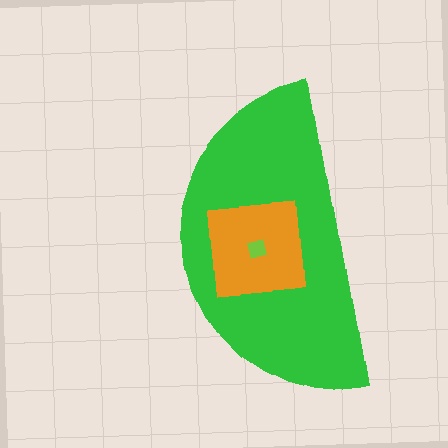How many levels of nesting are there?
3.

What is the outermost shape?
The green semicircle.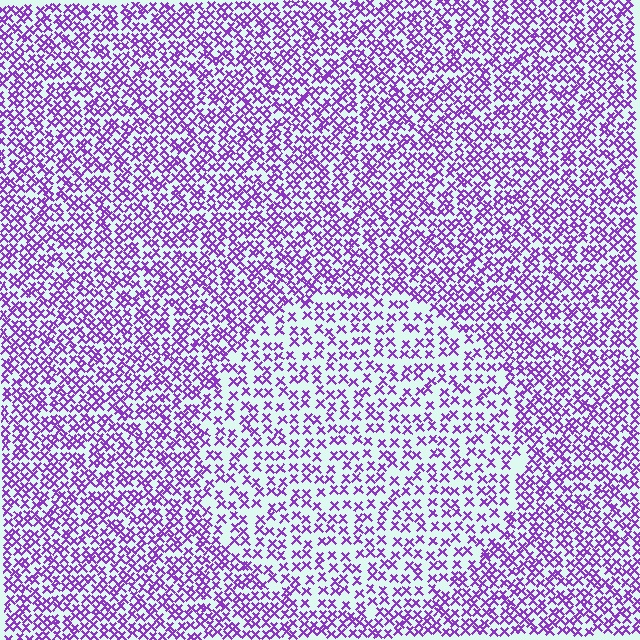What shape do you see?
I see a circle.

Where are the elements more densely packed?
The elements are more densely packed outside the circle boundary.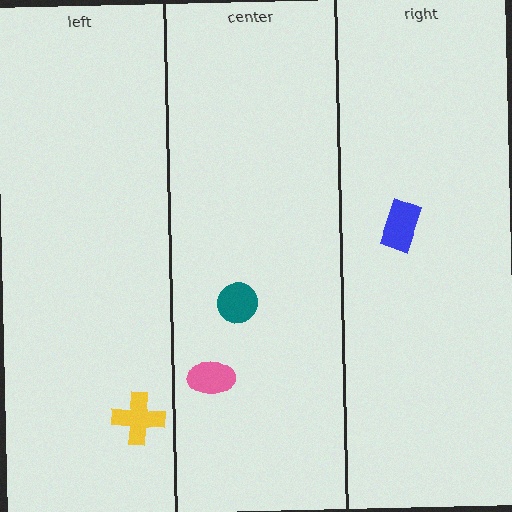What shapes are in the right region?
The blue rectangle.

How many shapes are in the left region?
1.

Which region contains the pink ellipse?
The center region.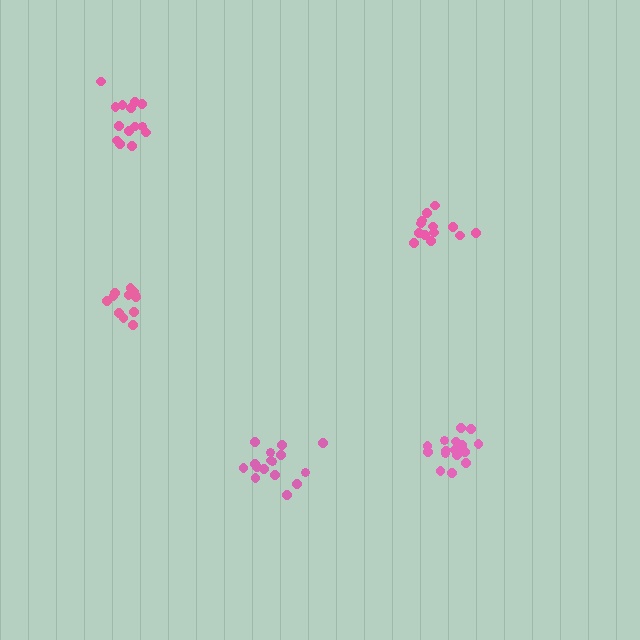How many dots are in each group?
Group 1: 17 dots, Group 2: 16 dots, Group 3: 12 dots, Group 4: 13 dots, Group 5: 14 dots (72 total).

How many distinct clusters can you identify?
There are 5 distinct clusters.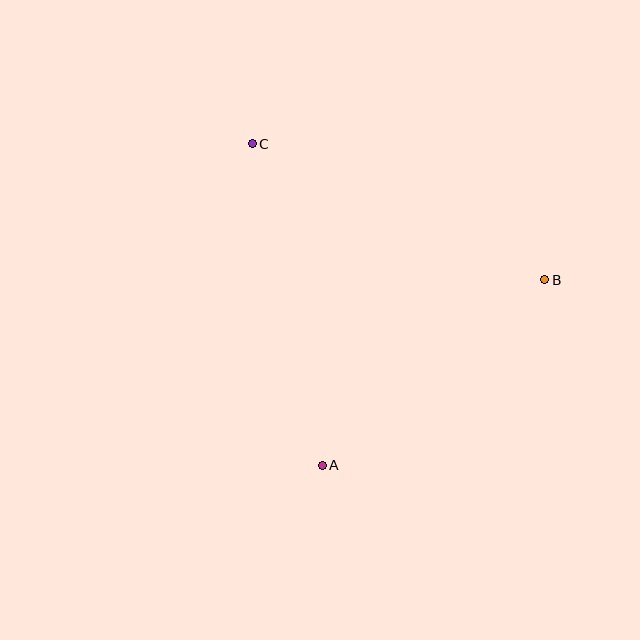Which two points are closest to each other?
Points A and B are closest to each other.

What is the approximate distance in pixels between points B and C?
The distance between B and C is approximately 323 pixels.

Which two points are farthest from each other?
Points A and C are farthest from each other.